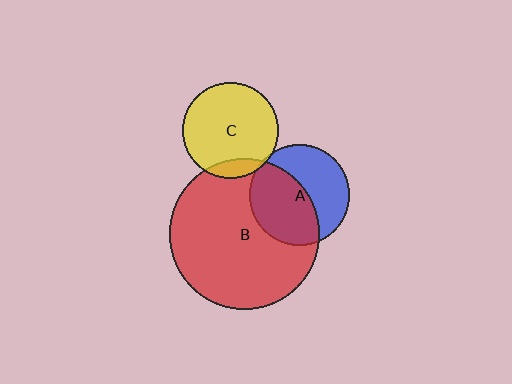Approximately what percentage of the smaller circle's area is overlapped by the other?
Approximately 5%.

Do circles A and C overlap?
Yes.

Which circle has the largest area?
Circle B (red).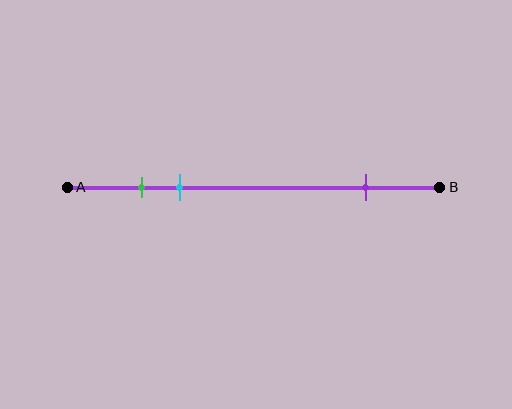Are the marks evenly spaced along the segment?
No, the marks are not evenly spaced.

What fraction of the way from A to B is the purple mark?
The purple mark is approximately 80% (0.8) of the way from A to B.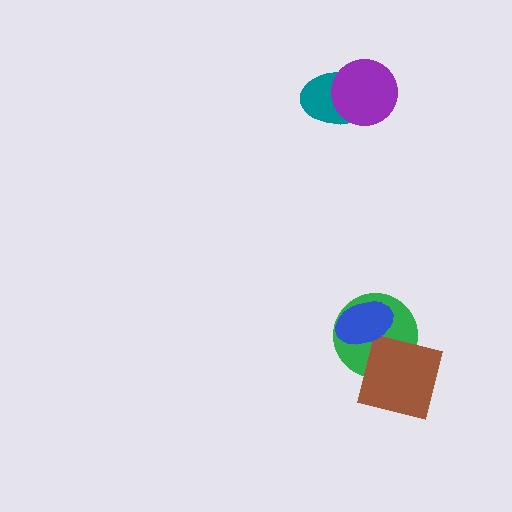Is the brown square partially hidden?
Yes, it is partially covered by another shape.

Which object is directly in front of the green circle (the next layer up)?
The brown square is directly in front of the green circle.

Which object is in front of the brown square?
The blue ellipse is in front of the brown square.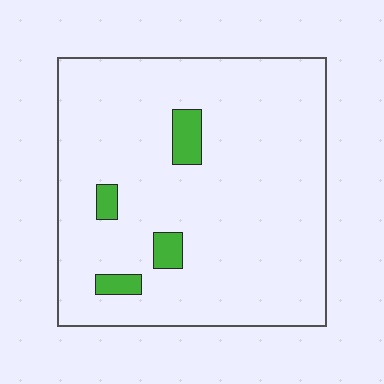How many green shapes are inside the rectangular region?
4.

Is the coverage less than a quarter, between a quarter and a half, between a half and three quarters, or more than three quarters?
Less than a quarter.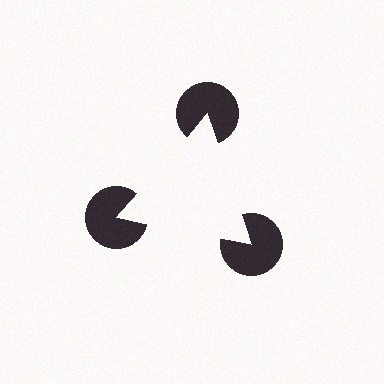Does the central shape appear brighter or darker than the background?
It typically appears slightly brighter than the background, even though no actual brightness change is drawn.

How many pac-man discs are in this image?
There are 3 — one at each vertex of the illusory triangle.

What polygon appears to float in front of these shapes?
An illusory triangle — its edges are inferred from the aligned wedge cuts in the pac-man discs, not physically drawn.